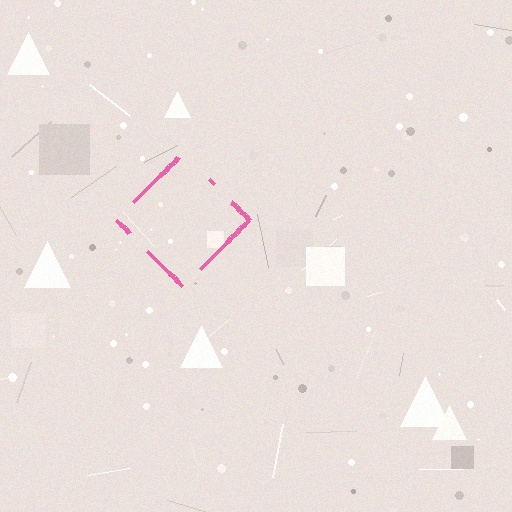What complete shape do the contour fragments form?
The contour fragments form a diamond.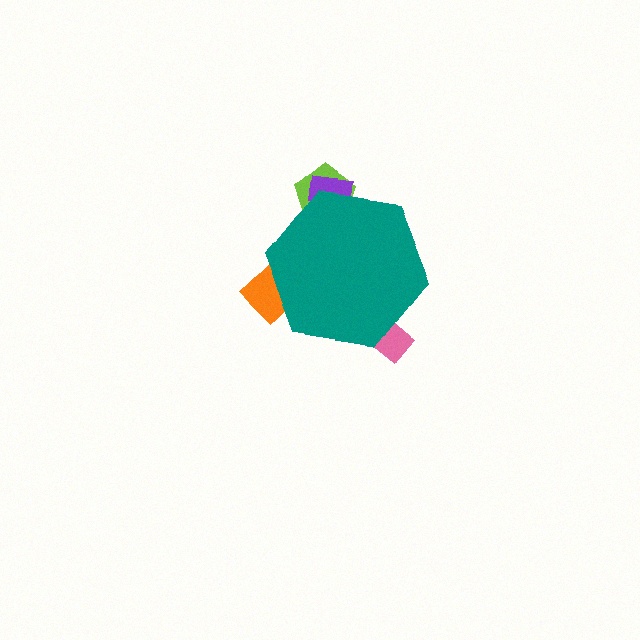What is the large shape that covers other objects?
A teal hexagon.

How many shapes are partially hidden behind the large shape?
4 shapes are partially hidden.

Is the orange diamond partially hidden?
Yes, the orange diamond is partially hidden behind the teal hexagon.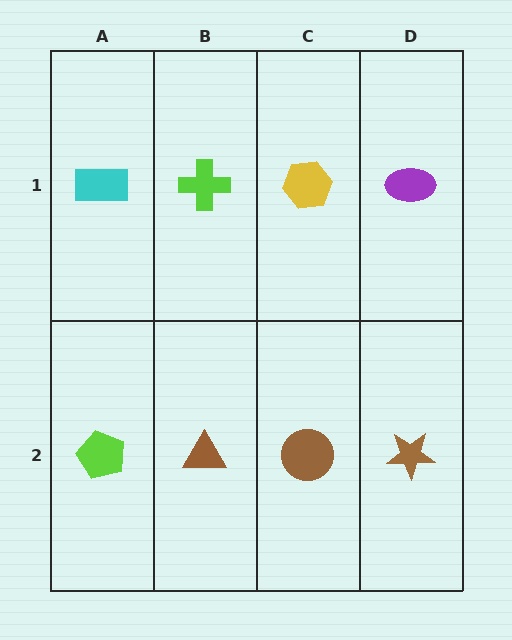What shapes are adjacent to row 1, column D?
A brown star (row 2, column D), a yellow hexagon (row 1, column C).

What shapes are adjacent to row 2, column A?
A cyan rectangle (row 1, column A), a brown triangle (row 2, column B).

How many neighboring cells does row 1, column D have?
2.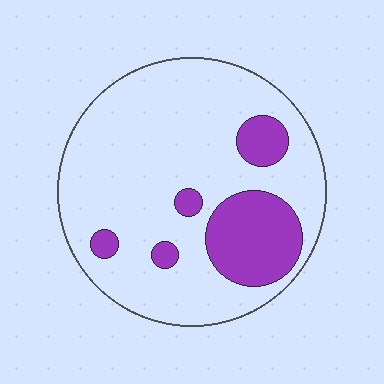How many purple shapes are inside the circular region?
5.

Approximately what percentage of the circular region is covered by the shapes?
Approximately 20%.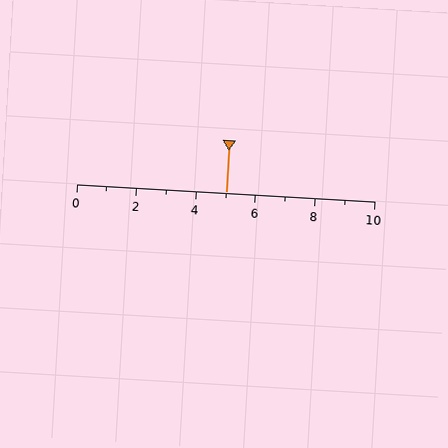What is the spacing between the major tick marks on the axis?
The major ticks are spaced 2 apart.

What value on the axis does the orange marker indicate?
The marker indicates approximately 5.